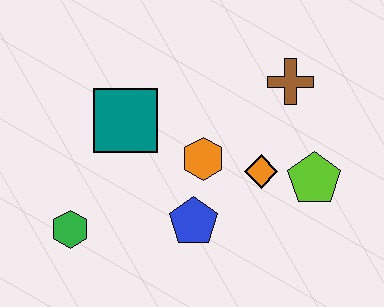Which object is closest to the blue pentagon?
The orange hexagon is closest to the blue pentagon.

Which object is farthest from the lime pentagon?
The green hexagon is farthest from the lime pentagon.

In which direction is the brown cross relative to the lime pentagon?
The brown cross is above the lime pentagon.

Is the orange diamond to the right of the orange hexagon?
Yes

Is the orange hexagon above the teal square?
No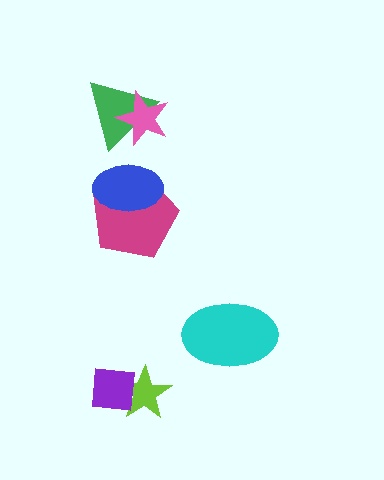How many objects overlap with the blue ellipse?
1 object overlaps with the blue ellipse.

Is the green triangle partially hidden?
Yes, it is partially covered by another shape.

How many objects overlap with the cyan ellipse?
0 objects overlap with the cyan ellipse.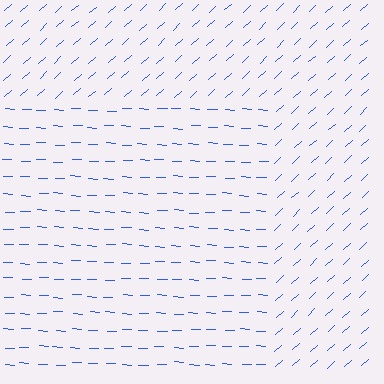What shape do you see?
I see a rectangle.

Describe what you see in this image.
The image is filled with small blue line segments. A rectangle region in the image has lines oriented differently from the surrounding lines, creating a visible texture boundary.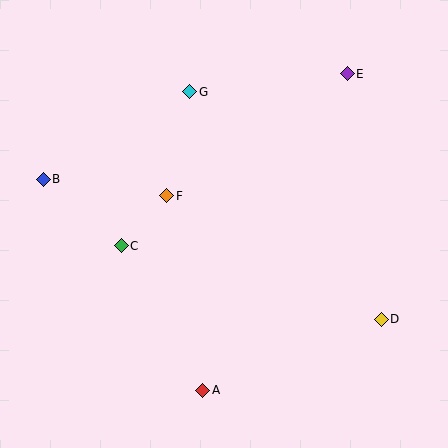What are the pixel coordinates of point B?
Point B is at (43, 179).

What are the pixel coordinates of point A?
Point A is at (203, 390).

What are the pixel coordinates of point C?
Point C is at (121, 246).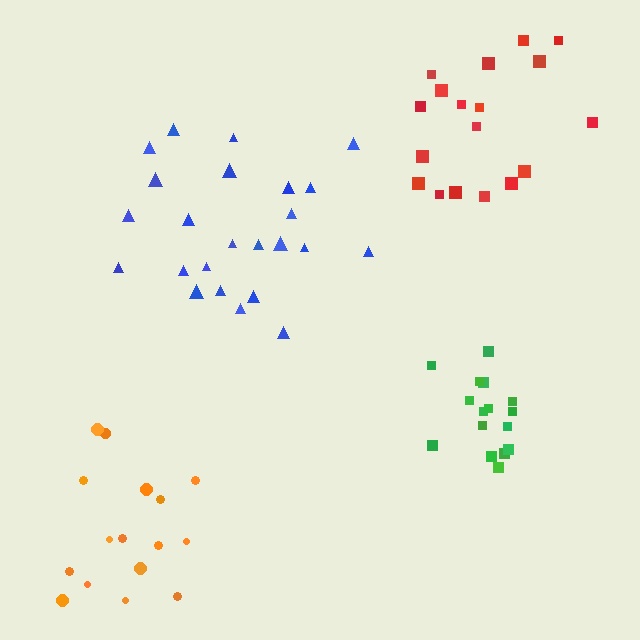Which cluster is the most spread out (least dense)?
Orange.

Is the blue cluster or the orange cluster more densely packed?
Blue.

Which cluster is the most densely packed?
Green.